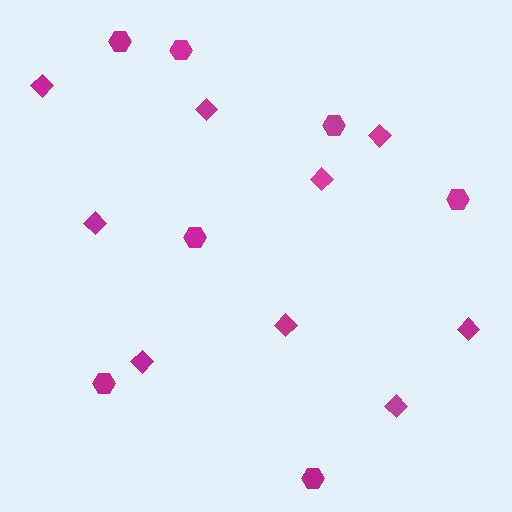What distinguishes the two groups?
There are 2 groups: one group of hexagons (7) and one group of diamonds (9).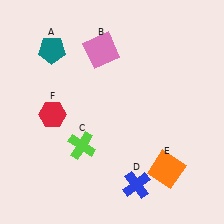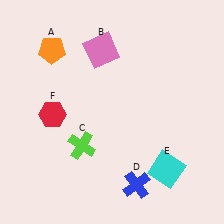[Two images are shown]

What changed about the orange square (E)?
In Image 1, E is orange. In Image 2, it changed to cyan.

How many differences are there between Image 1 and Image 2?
There are 2 differences between the two images.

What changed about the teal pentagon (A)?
In Image 1, A is teal. In Image 2, it changed to orange.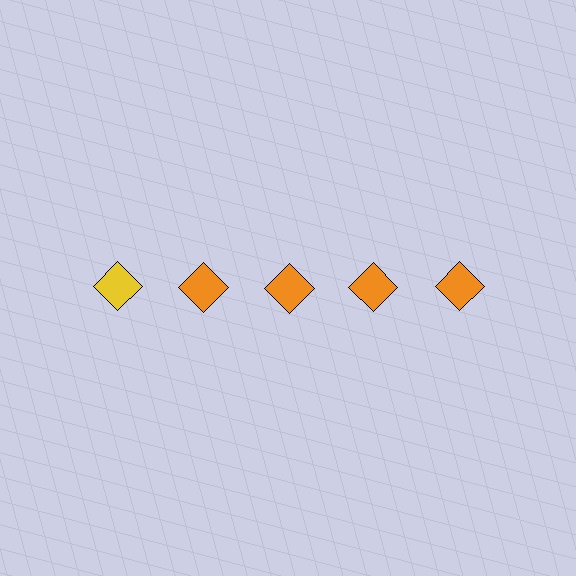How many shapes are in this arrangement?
There are 5 shapes arranged in a grid pattern.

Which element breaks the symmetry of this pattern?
The yellow diamond in the top row, leftmost column breaks the symmetry. All other shapes are orange diamonds.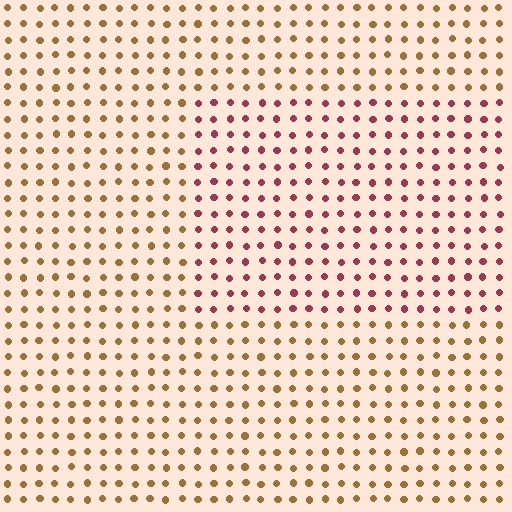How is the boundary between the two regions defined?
The boundary is defined purely by a slight shift in hue (about 48 degrees). Spacing, size, and orientation are identical on both sides.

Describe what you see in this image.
The image is filled with small brown elements in a uniform arrangement. A rectangle-shaped region is visible where the elements are tinted to a slightly different hue, forming a subtle color boundary.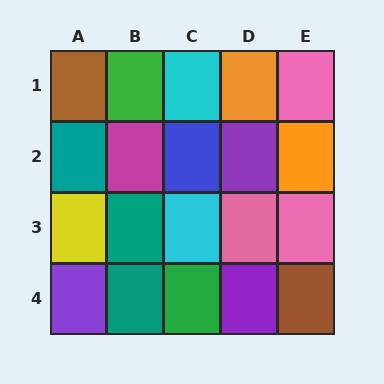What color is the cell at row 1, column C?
Cyan.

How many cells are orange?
2 cells are orange.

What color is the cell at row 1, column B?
Green.